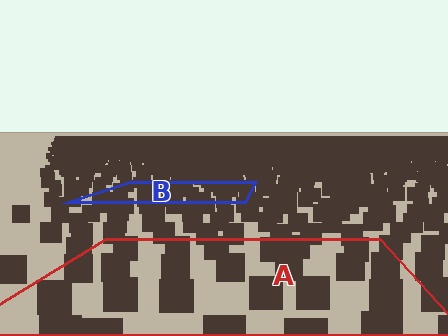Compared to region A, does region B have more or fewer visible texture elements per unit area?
Region B has more texture elements per unit area — they are packed more densely because it is farther away.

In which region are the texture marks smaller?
The texture marks are smaller in region B, because it is farther away.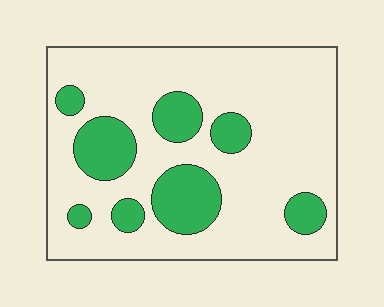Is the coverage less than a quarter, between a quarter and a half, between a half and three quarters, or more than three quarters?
Less than a quarter.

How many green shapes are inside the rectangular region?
8.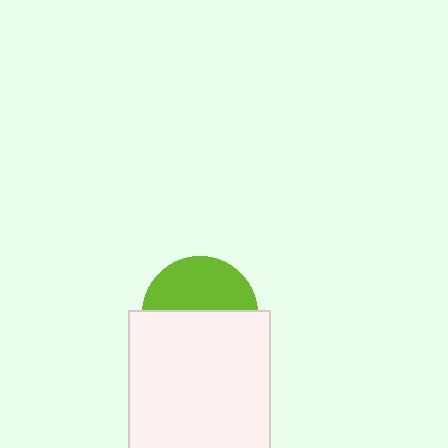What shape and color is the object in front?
The object in front is a white square.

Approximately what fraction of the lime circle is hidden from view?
Roughly 55% of the lime circle is hidden behind the white square.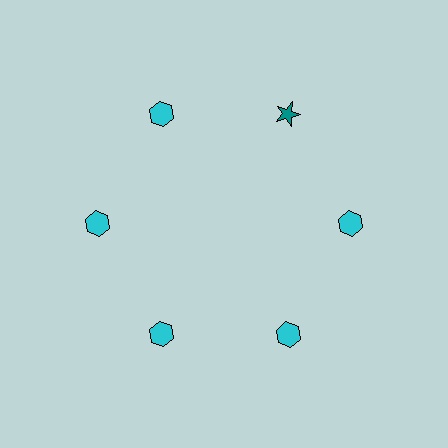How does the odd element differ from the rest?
It differs in both color (teal instead of cyan) and shape (star instead of hexagon).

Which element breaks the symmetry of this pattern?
The teal star at roughly the 1 o'clock position breaks the symmetry. All other shapes are cyan hexagons.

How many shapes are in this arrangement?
There are 6 shapes arranged in a ring pattern.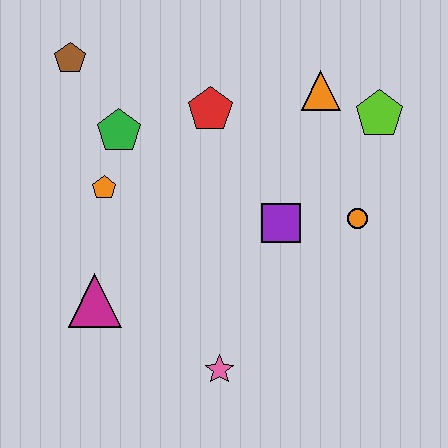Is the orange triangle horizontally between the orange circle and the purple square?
Yes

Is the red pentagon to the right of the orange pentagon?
Yes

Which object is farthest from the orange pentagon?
The lime pentagon is farthest from the orange pentagon.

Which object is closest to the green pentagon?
The orange pentagon is closest to the green pentagon.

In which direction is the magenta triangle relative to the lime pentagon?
The magenta triangle is to the left of the lime pentagon.